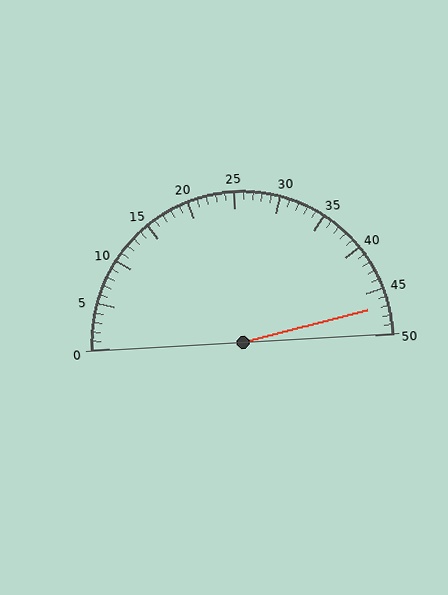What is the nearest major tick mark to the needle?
The nearest major tick mark is 45.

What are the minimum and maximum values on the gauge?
The gauge ranges from 0 to 50.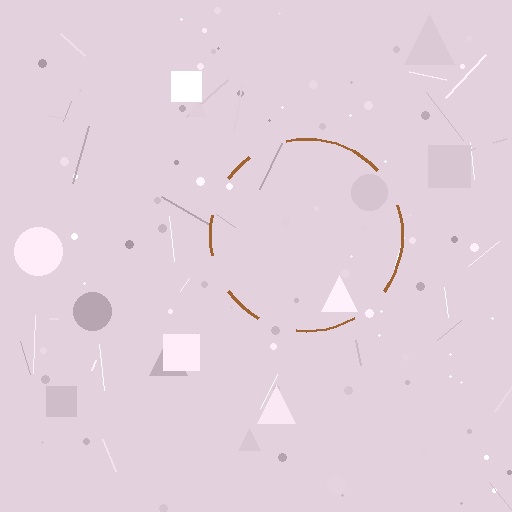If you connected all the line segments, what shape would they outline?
They would outline a circle.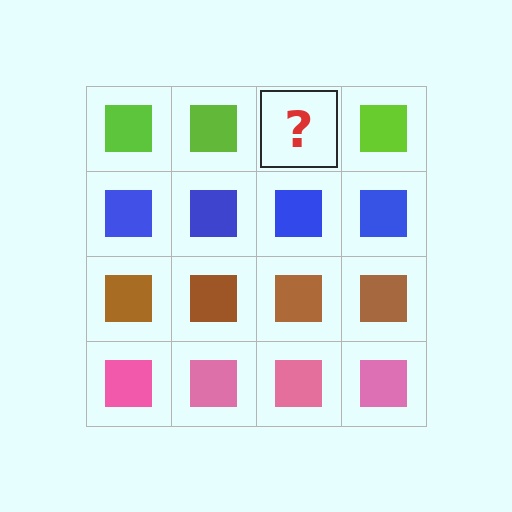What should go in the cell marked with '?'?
The missing cell should contain a lime square.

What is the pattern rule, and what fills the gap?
The rule is that each row has a consistent color. The gap should be filled with a lime square.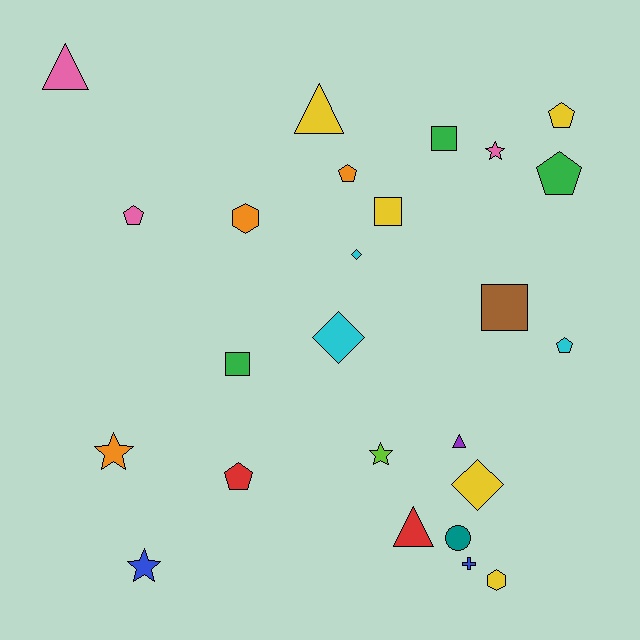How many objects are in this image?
There are 25 objects.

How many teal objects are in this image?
There is 1 teal object.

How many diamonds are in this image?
There are 3 diamonds.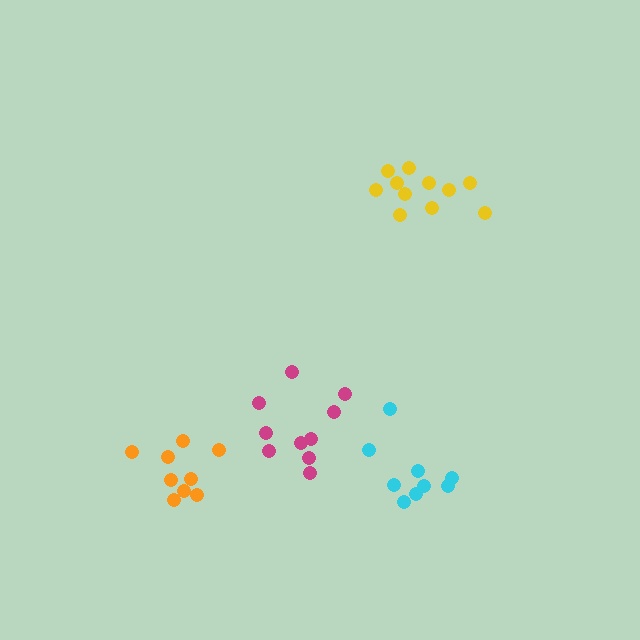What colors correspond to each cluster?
The clusters are colored: cyan, magenta, yellow, orange.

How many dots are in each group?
Group 1: 9 dots, Group 2: 10 dots, Group 3: 11 dots, Group 4: 9 dots (39 total).